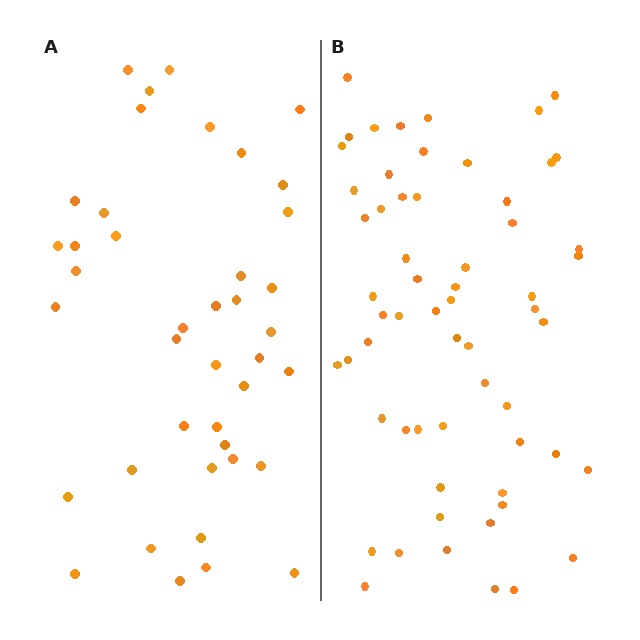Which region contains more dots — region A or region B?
Region B (the right region) has more dots.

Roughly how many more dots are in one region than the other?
Region B has approximately 20 more dots than region A.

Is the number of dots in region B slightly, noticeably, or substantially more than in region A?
Region B has substantially more. The ratio is roughly 1.5 to 1.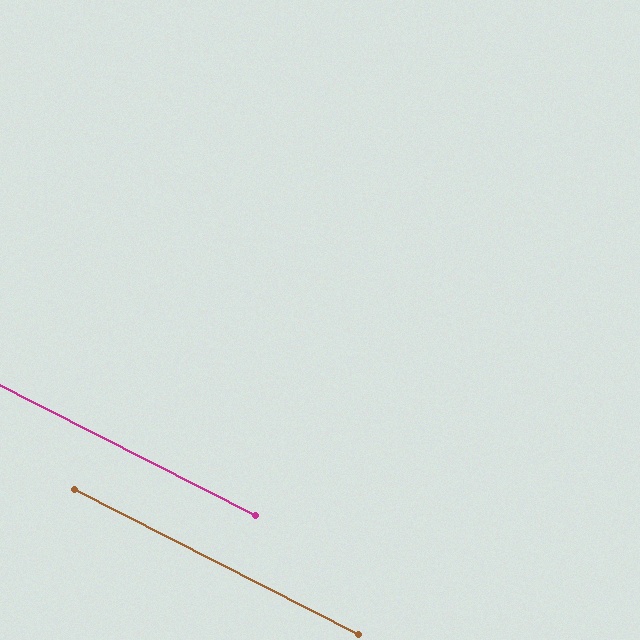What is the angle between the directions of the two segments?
Approximately 0 degrees.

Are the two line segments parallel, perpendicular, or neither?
Parallel — their directions differ by only 0.1°.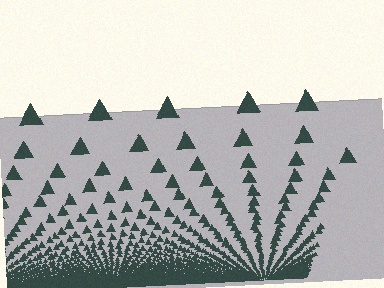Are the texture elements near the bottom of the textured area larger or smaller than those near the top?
Smaller. The gradient is inverted — elements near the bottom are smaller and denser.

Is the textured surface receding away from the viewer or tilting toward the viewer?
The surface appears to tilt toward the viewer. Texture elements get larger and sparser toward the top.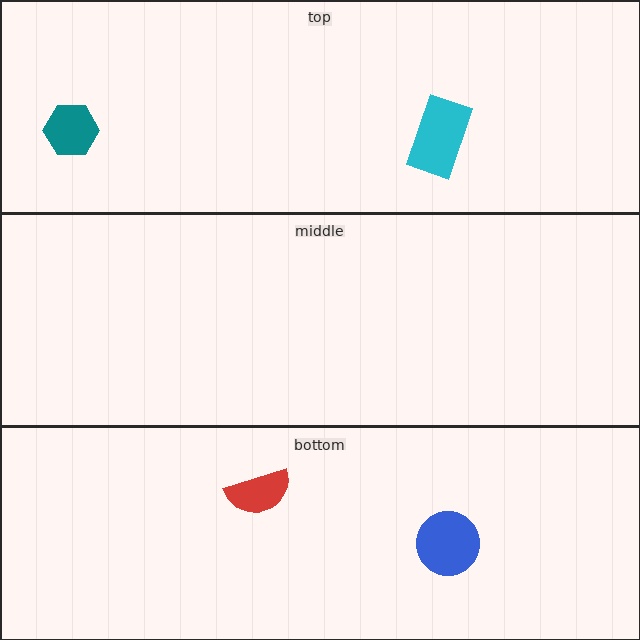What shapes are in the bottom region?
The red semicircle, the blue circle.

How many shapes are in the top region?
2.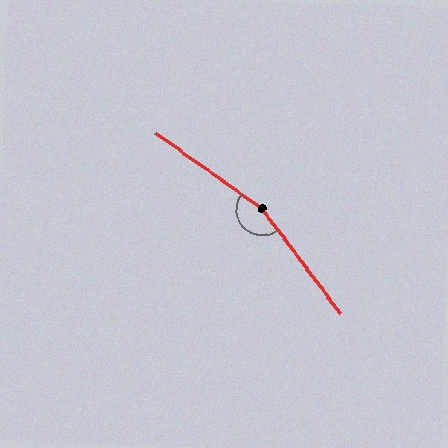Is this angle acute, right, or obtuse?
It is obtuse.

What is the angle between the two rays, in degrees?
Approximately 163 degrees.